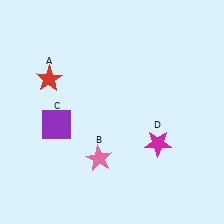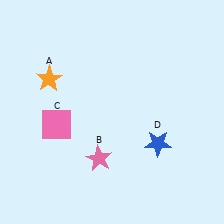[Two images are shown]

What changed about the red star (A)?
In Image 1, A is red. In Image 2, it changed to orange.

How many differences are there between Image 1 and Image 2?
There are 3 differences between the two images.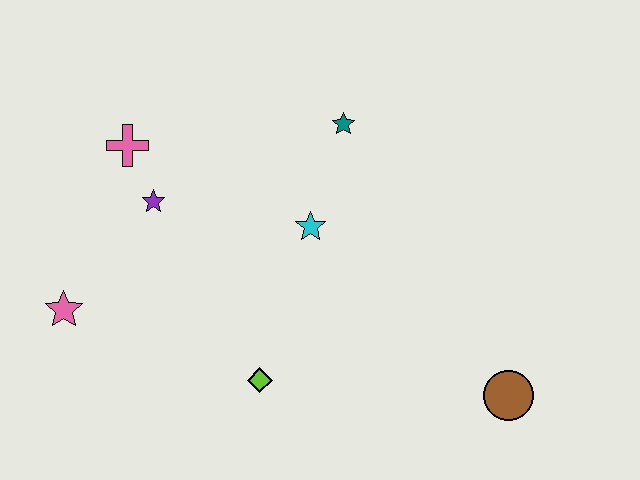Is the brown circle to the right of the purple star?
Yes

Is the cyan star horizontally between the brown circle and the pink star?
Yes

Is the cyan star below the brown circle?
No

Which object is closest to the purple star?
The pink cross is closest to the purple star.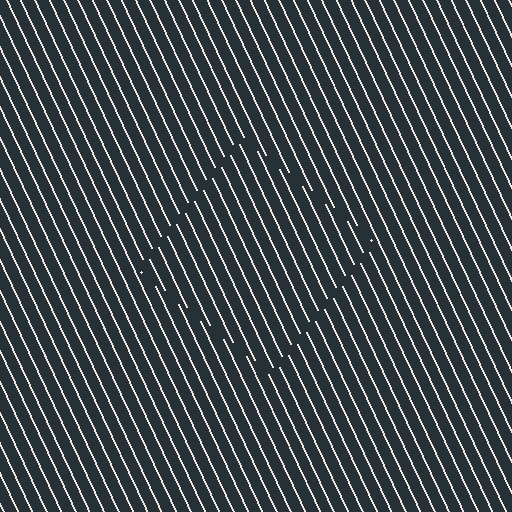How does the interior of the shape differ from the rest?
The interior of the shape contains the same grating, shifted by half a period — the contour is defined by the phase discontinuity where line-ends from the inner and outer gratings abut.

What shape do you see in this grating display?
An illusory square. The interior of the shape contains the same grating, shifted by half a period — the contour is defined by the phase discontinuity where line-ends from the inner and outer gratings abut.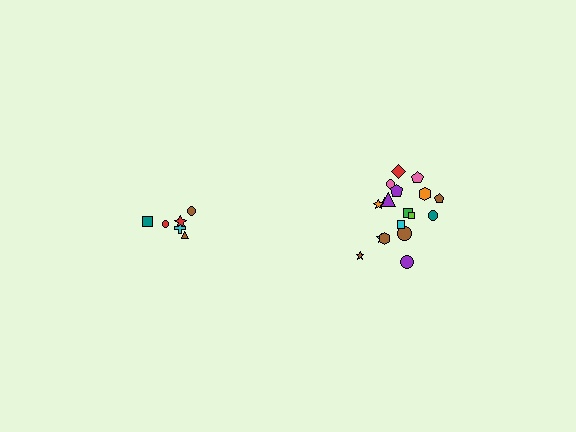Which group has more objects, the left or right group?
The right group.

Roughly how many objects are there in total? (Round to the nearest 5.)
Roughly 25 objects in total.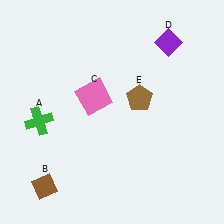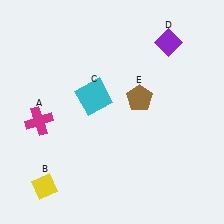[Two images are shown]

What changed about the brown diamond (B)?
In Image 1, B is brown. In Image 2, it changed to yellow.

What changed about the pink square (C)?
In Image 1, C is pink. In Image 2, it changed to cyan.